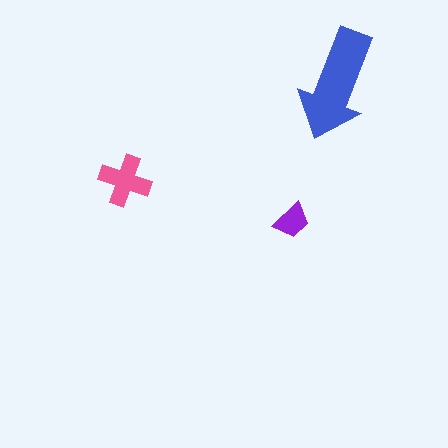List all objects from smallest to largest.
The purple trapezoid, the pink cross, the blue arrow.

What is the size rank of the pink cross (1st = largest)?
2nd.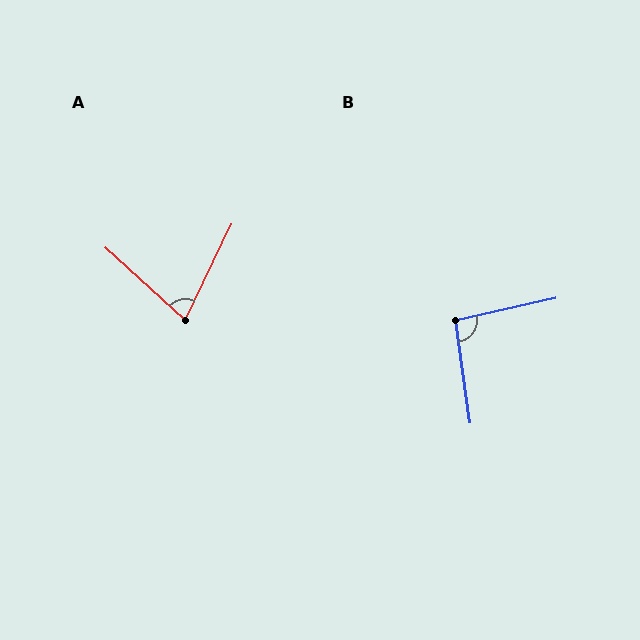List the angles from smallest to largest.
A (73°), B (95°).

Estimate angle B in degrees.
Approximately 95 degrees.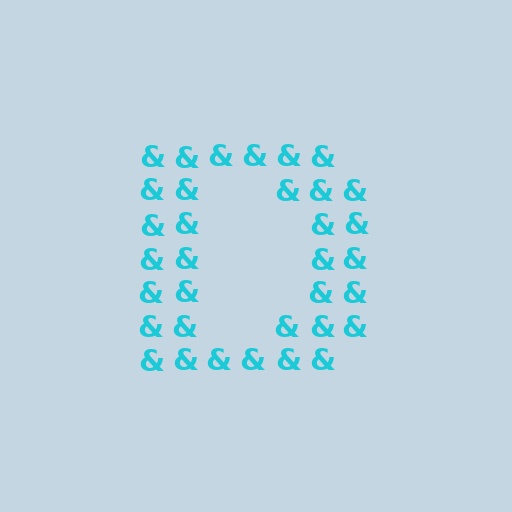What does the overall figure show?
The overall figure shows the letter D.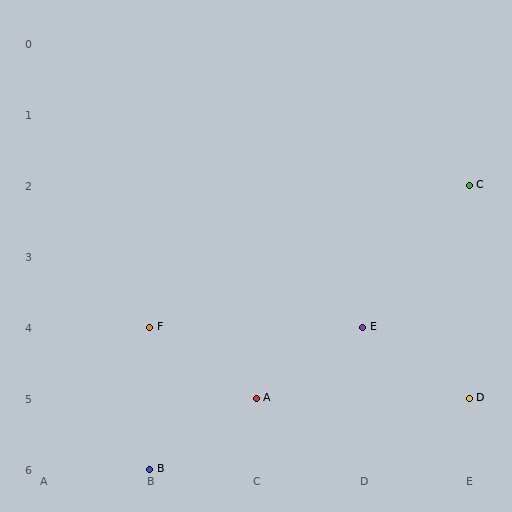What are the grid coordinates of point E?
Point E is at grid coordinates (D, 4).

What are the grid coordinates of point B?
Point B is at grid coordinates (B, 6).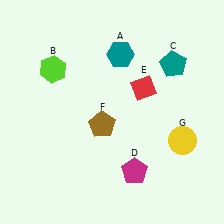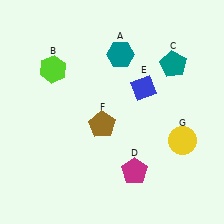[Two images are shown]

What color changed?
The diamond (E) changed from red in Image 1 to blue in Image 2.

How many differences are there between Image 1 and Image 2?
There is 1 difference between the two images.